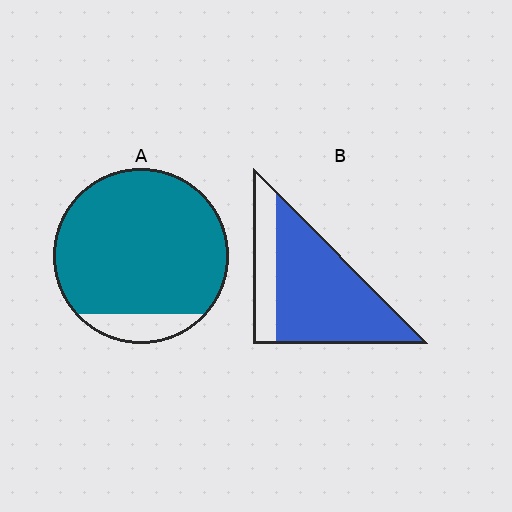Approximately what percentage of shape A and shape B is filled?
A is approximately 90% and B is approximately 75%.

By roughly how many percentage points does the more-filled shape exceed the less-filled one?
By roughly 15 percentage points (A over B).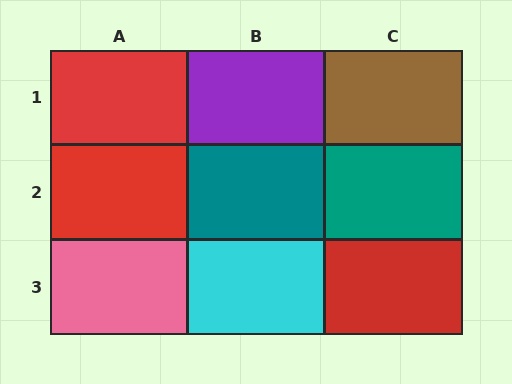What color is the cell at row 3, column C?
Red.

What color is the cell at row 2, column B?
Teal.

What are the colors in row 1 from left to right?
Red, purple, brown.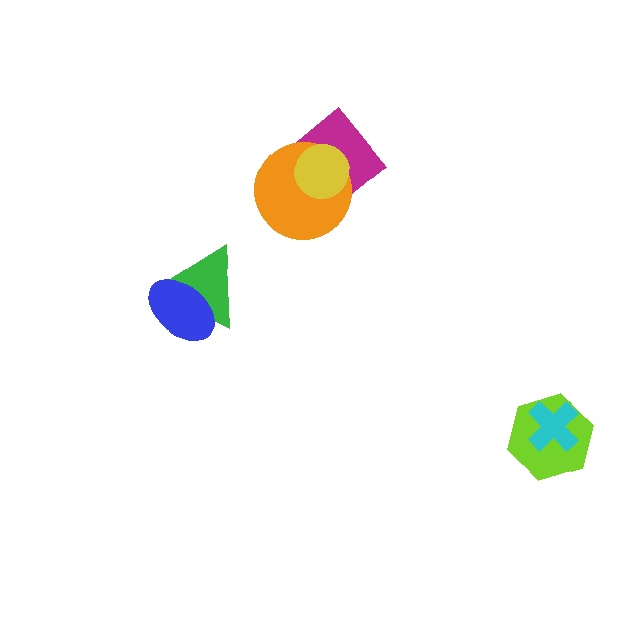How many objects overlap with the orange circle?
2 objects overlap with the orange circle.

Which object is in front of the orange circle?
The yellow circle is in front of the orange circle.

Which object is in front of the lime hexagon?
The cyan cross is in front of the lime hexagon.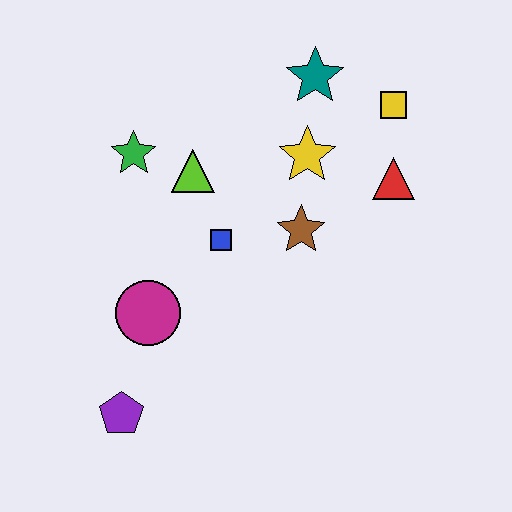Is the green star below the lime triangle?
No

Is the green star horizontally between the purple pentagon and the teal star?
Yes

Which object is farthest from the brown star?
The purple pentagon is farthest from the brown star.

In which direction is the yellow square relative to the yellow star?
The yellow square is to the right of the yellow star.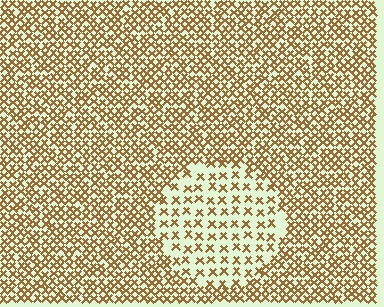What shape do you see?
I see a circle.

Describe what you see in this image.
The image contains small brown elements arranged at two different densities. A circle-shaped region is visible where the elements are less densely packed than the surrounding area.